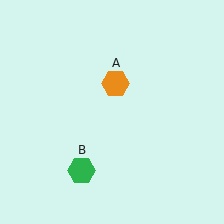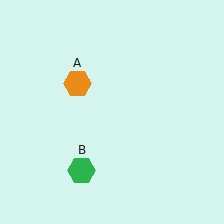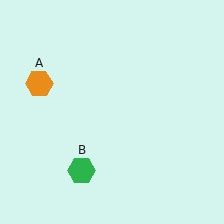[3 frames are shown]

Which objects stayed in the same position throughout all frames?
Green hexagon (object B) remained stationary.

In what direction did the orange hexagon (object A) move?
The orange hexagon (object A) moved left.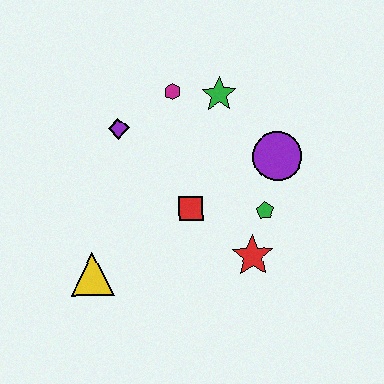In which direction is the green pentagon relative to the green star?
The green pentagon is below the green star.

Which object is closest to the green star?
The magenta hexagon is closest to the green star.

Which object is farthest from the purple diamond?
The red star is farthest from the purple diamond.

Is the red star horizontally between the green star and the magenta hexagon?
No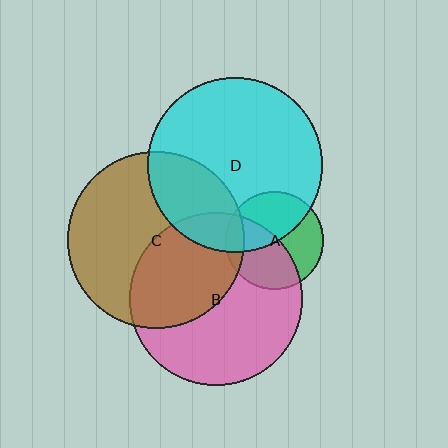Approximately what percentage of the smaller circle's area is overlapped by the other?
Approximately 50%.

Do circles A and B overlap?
Yes.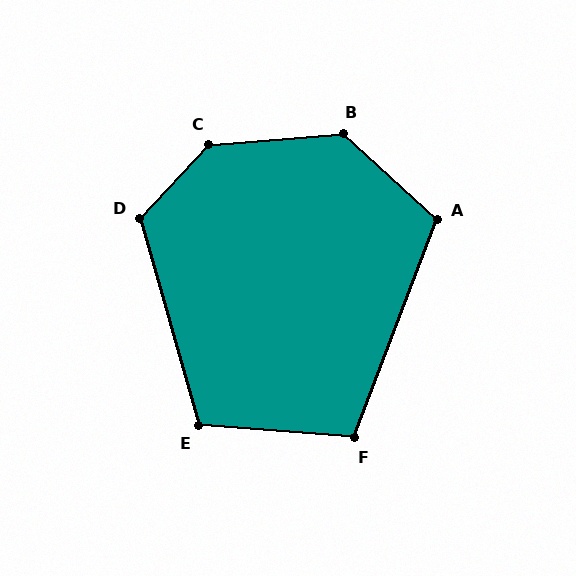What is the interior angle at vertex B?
Approximately 133 degrees (obtuse).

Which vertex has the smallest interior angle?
F, at approximately 106 degrees.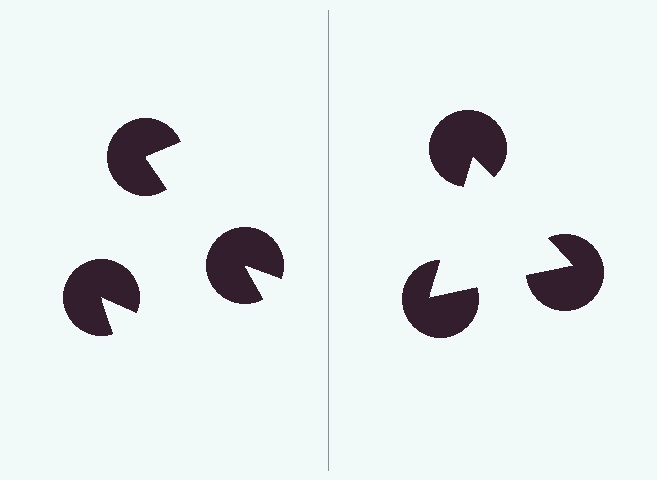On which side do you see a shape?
An illusory triangle appears on the right side. On the left side the wedge cuts are rotated, so no coherent shape forms.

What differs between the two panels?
The pac-man discs are positioned identically on both sides; only the wedge orientations differ. On the right they align to a triangle; on the left they are misaligned.